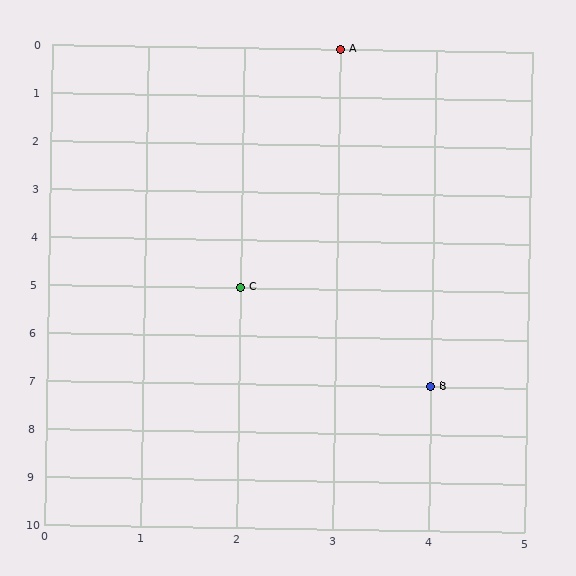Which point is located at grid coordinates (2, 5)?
Point C is at (2, 5).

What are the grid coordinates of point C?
Point C is at grid coordinates (2, 5).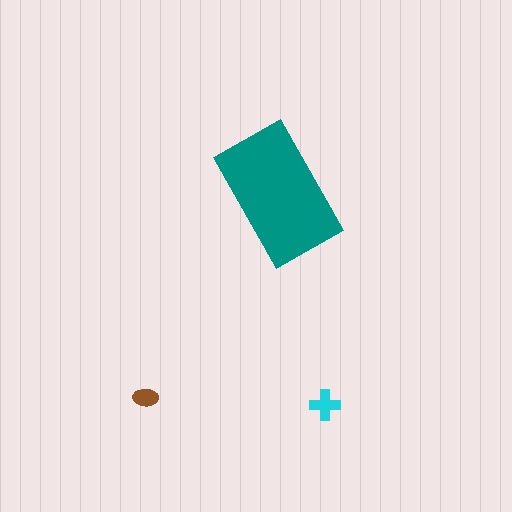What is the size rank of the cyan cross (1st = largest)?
2nd.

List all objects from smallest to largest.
The brown ellipse, the cyan cross, the teal rectangle.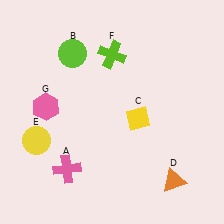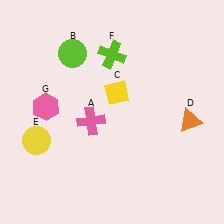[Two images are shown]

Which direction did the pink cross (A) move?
The pink cross (A) moved up.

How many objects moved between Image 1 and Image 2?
3 objects moved between the two images.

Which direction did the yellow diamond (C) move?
The yellow diamond (C) moved up.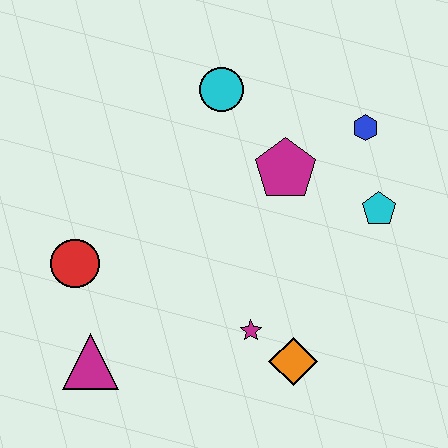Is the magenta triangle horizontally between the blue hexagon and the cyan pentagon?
No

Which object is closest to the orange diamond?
The magenta star is closest to the orange diamond.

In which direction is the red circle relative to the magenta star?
The red circle is to the left of the magenta star.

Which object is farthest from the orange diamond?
The cyan circle is farthest from the orange diamond.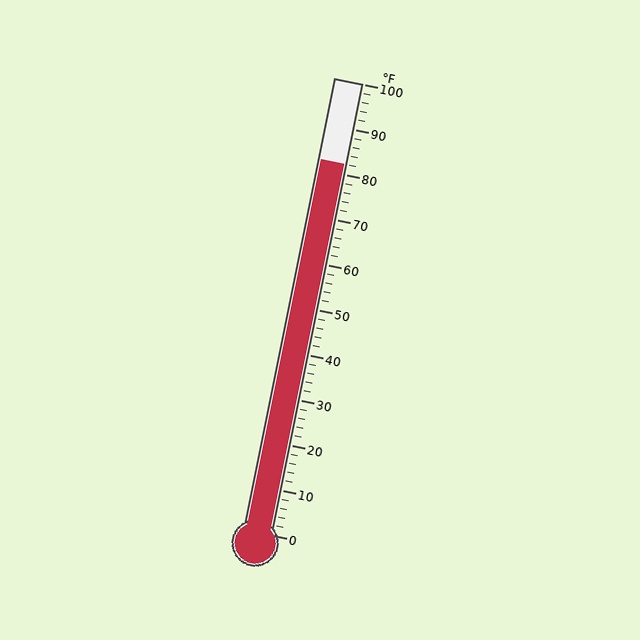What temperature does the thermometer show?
The thermometer shows approximately 82°F.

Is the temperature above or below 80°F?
The temperature is above 80°F.